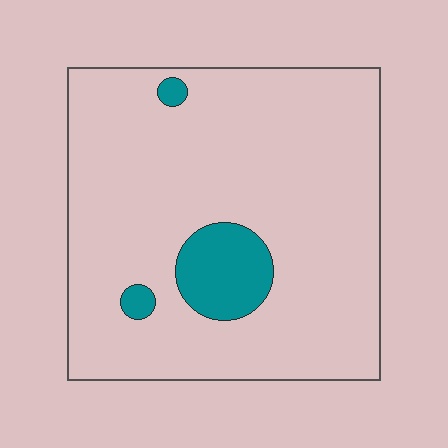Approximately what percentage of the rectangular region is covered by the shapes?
Approximately 10%.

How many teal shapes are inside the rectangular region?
3.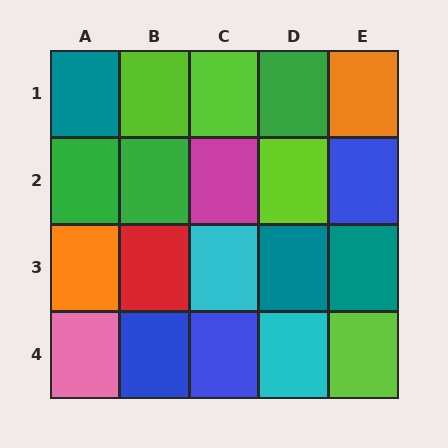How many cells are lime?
4 cells are lime.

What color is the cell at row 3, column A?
Orange.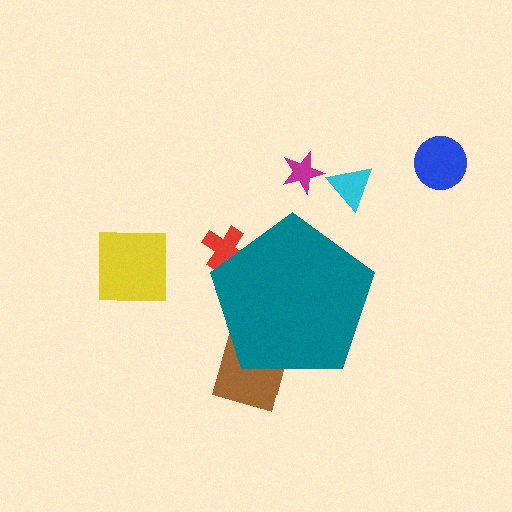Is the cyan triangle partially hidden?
No, the cyan triangle is fully visible.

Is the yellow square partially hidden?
No, the yellow square is fully visible.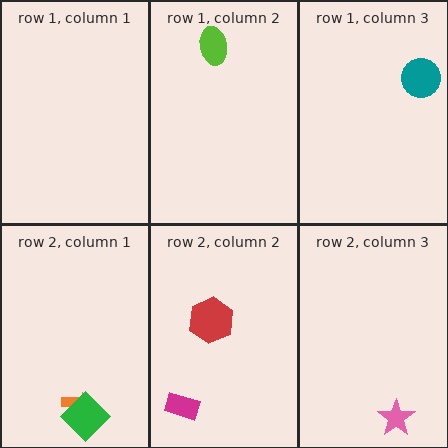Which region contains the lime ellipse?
The row 1, column 2 region.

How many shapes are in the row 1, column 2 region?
1.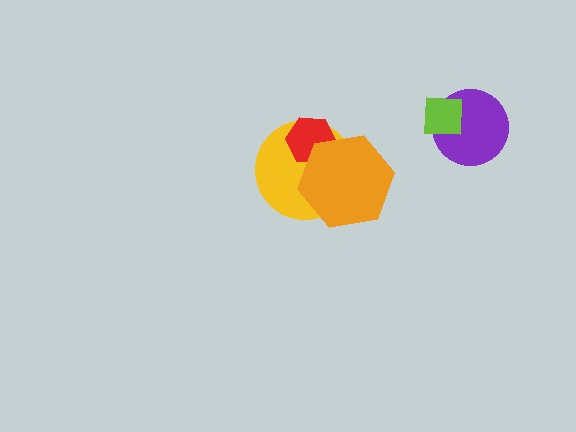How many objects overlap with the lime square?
1 object overlaps with the lime square.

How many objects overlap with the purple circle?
1 object overlaps with the purple circle.